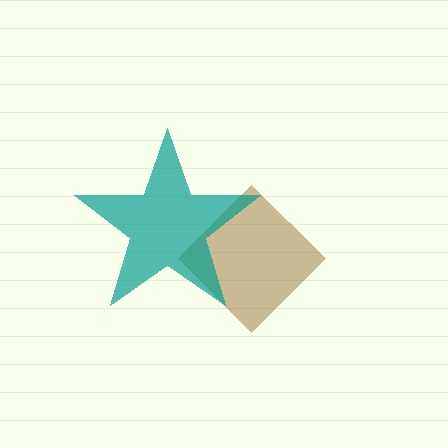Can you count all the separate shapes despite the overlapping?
Yes, there are 2 separate shapes.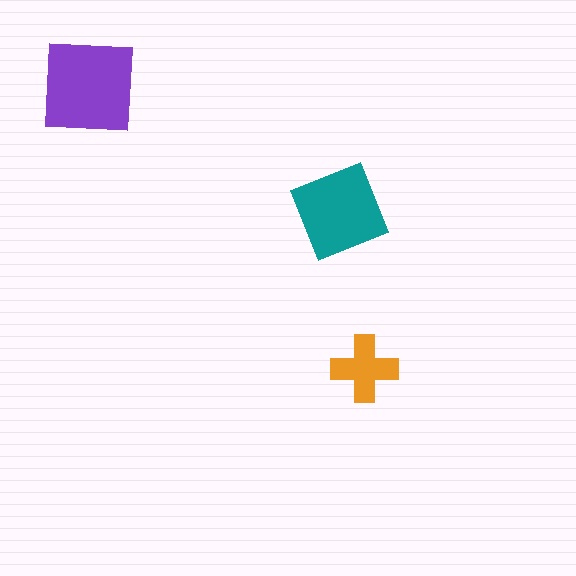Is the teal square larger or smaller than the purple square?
Smaller.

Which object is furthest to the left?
The purple square is leftmost.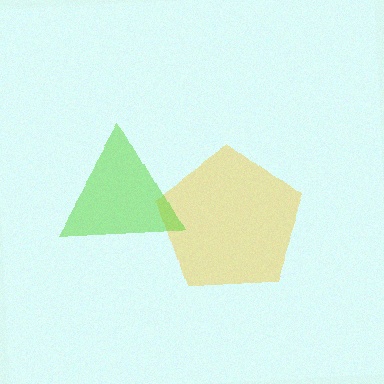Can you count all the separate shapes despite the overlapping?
Yes, there are 2 separate shapes.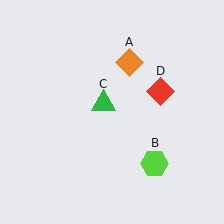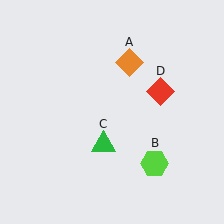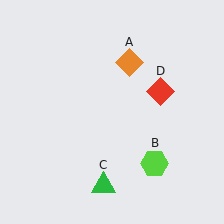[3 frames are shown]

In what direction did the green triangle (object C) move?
The green triangle (object C) moved down.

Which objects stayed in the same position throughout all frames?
Orange diamond (object A) and lime hexagon (object B) and red diamond (object D) remained stationary.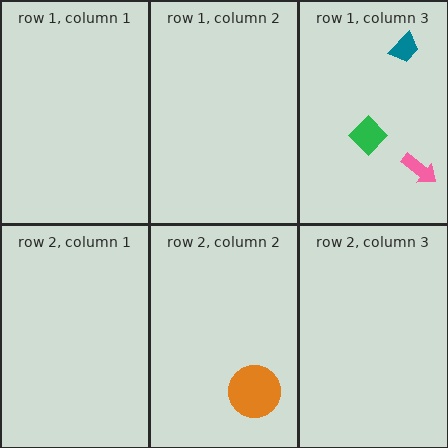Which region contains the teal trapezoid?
The row 1, column 3 region.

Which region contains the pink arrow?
The row 1, column 3 region.